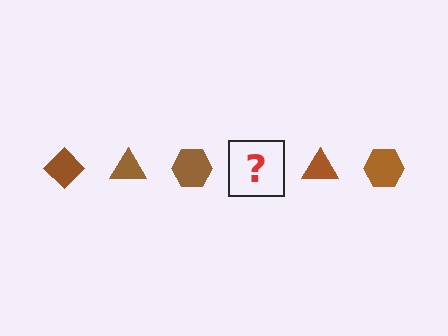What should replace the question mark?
The question mark should be replaced with a brown diamond.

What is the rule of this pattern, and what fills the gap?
The rule is that the pattern cycles through diamond, triangle, hexagon shapes in brown. The gap should be filled with a brown diamond.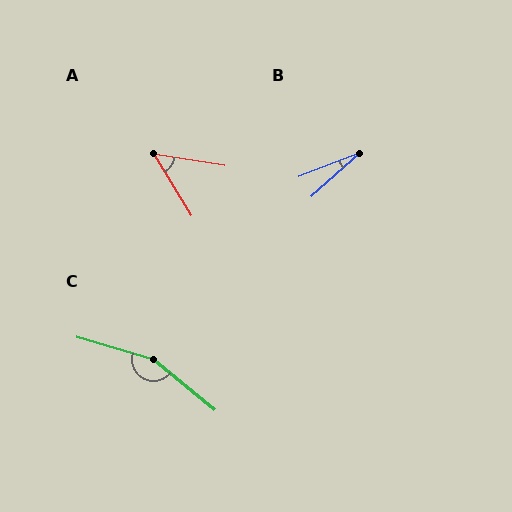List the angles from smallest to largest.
B (20°), A (50°), C (157°).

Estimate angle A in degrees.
Approximately 50 degrees.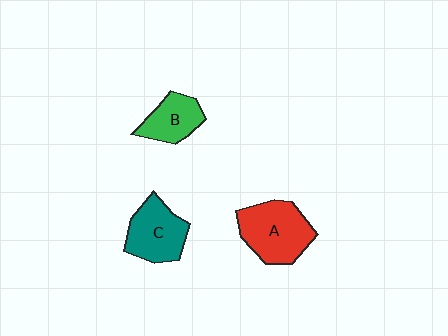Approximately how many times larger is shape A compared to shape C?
Approximately 1.2 times.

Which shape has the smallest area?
Shape B (green).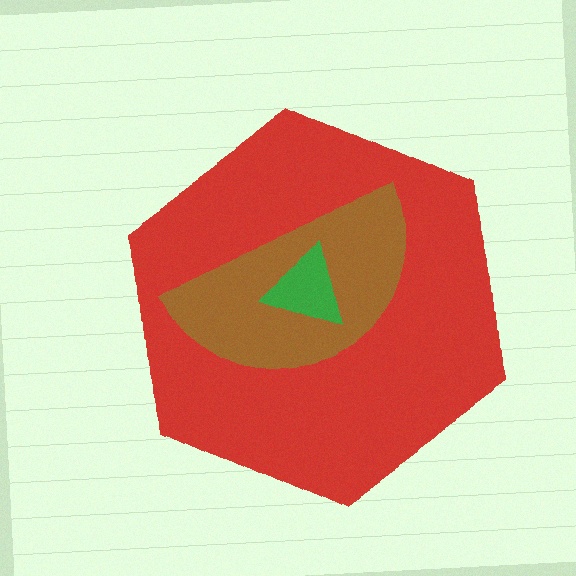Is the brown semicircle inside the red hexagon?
Yes.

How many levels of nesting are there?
3.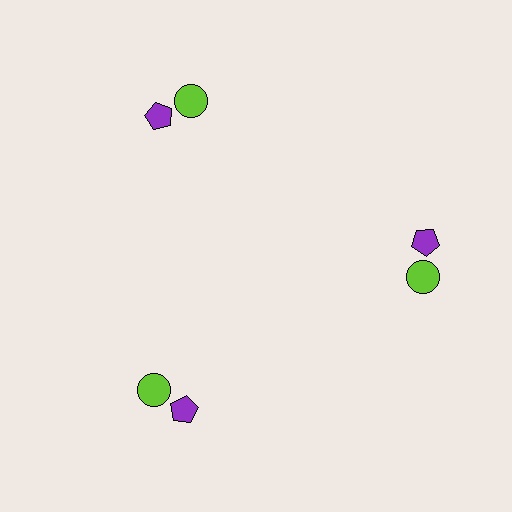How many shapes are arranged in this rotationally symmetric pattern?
There are 6 shapes, arranged in 3 groups of 2.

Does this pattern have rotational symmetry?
Yes, this pattern has 3-fold rotational symmetry. It looks the same after rotating 120 degrees around the center.